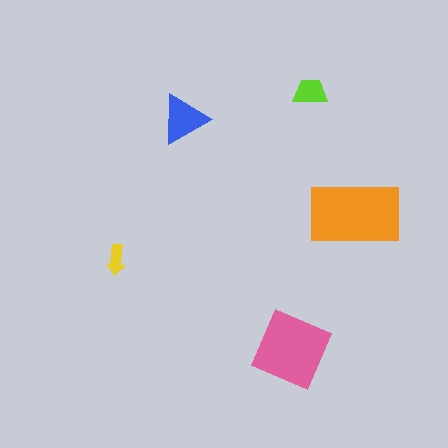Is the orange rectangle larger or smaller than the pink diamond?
Larger.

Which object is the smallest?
The yellow arrow.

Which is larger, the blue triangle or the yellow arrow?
The blue triangle.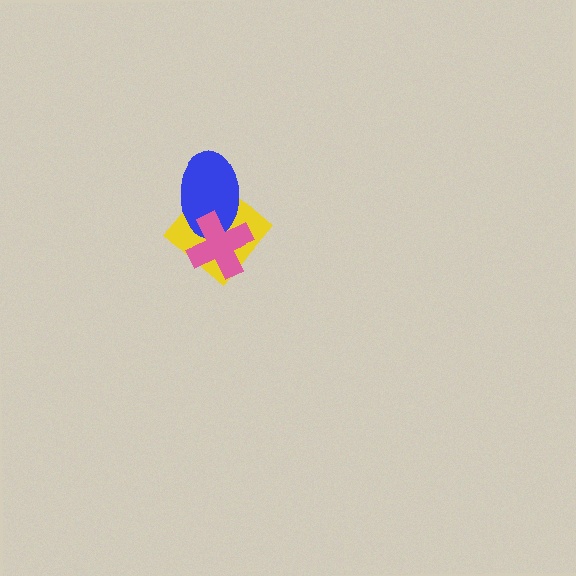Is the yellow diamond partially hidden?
Yes, it is partially covered by another shape.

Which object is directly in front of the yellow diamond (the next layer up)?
The blue ellipse is directly in front of the yellow diamond.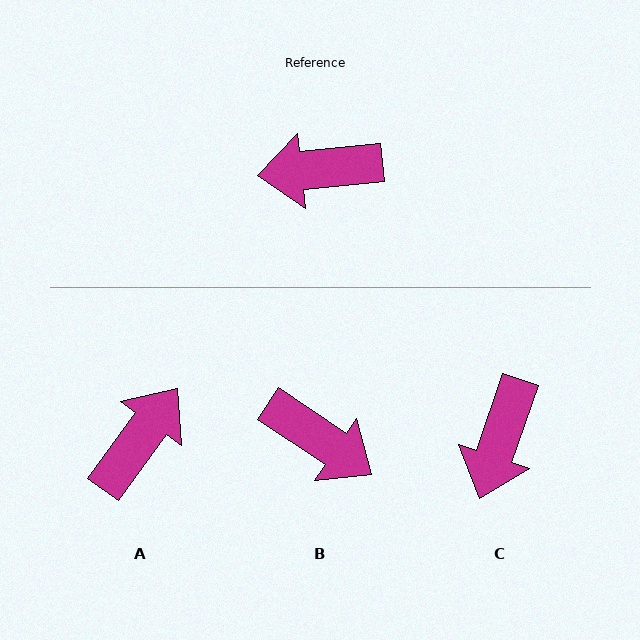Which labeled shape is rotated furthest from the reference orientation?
B, about 140 degrees away.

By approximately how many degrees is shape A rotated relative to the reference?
Approximately 132 degrees clockwise.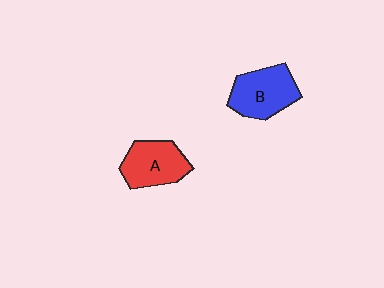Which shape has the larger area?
Shape B (blue).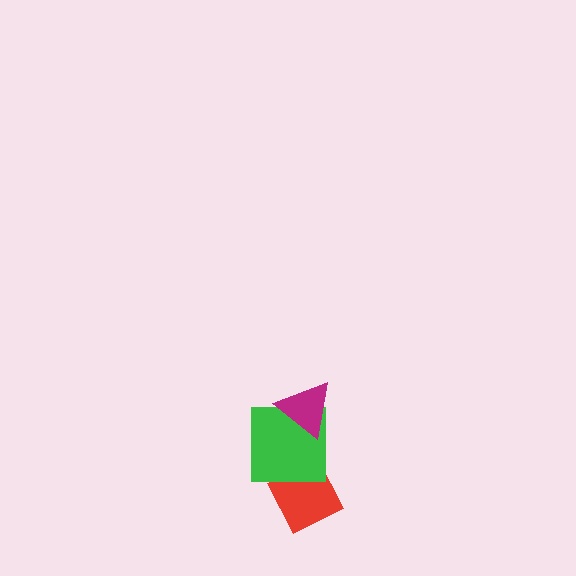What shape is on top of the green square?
The magenta triangle is on top of the green square.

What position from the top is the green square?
The green square is 2nd from the top.